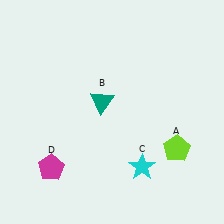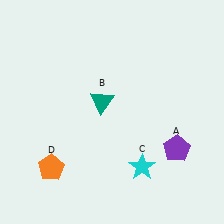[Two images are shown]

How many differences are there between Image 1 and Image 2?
There are 2 differences between the two images.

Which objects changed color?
A changed from lime to purple. D changed from magenta to orange.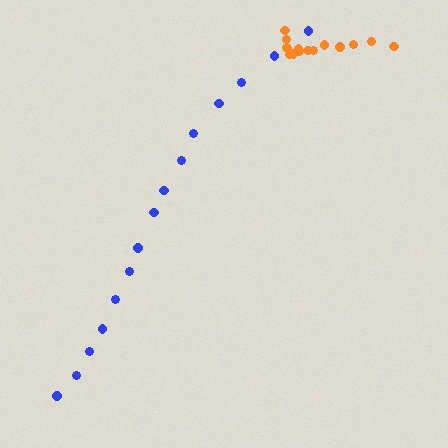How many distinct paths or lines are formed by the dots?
There are 2 distinct paths.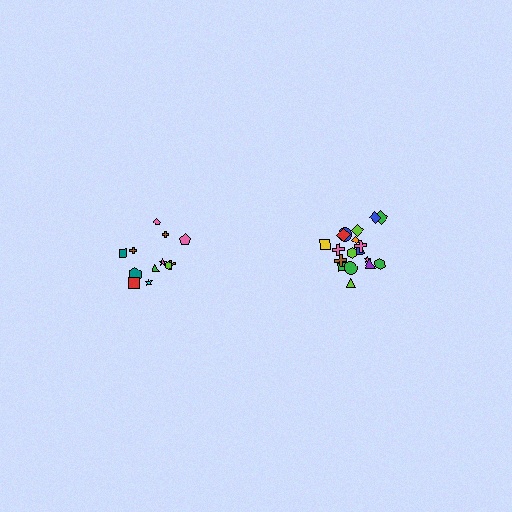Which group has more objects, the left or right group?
The right group.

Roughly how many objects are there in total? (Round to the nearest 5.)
Roughly 30 objects in total.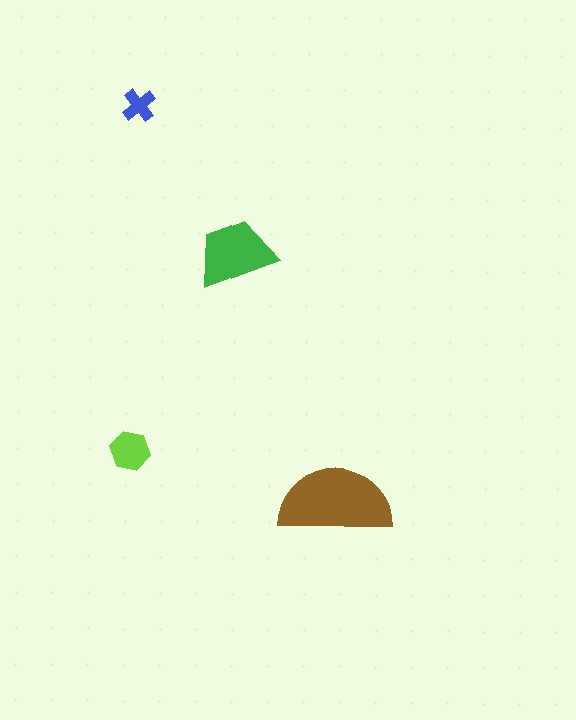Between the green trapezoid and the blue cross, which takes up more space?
The green trapezoid.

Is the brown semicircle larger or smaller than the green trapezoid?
Larger.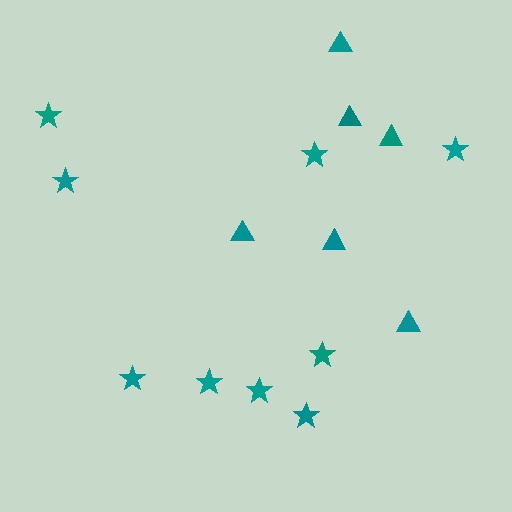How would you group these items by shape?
There are 2 groups: one group of triangles (6) and one group of stars (9).